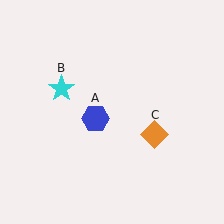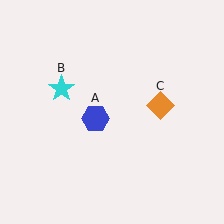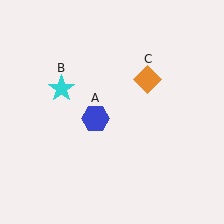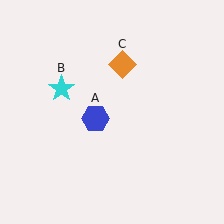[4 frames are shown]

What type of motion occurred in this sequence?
The orange diamond (object C) rotated counterclockwise around the center of the scene.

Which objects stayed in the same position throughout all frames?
Blue hexagon (object A) and cyan star (object B) remained stationary.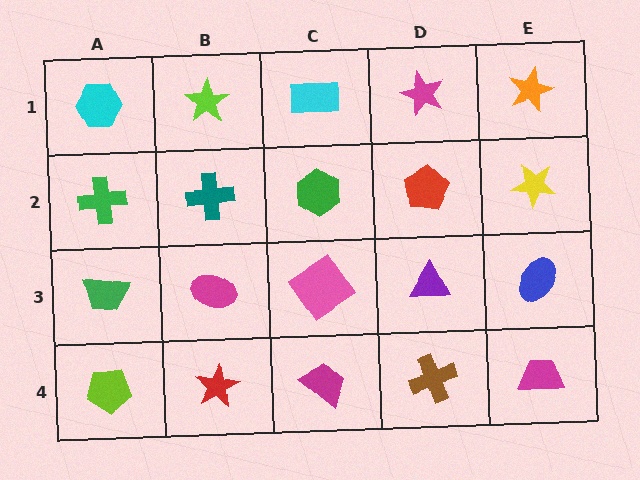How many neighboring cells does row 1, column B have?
3.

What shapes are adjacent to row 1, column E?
A yellow star (row 2, column E), a magenta star (row 1, column D).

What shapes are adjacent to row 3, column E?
A yellow star (row 2, column E), a magenta trapezoid (row 4, column E), a purple triangle (row 3, column D).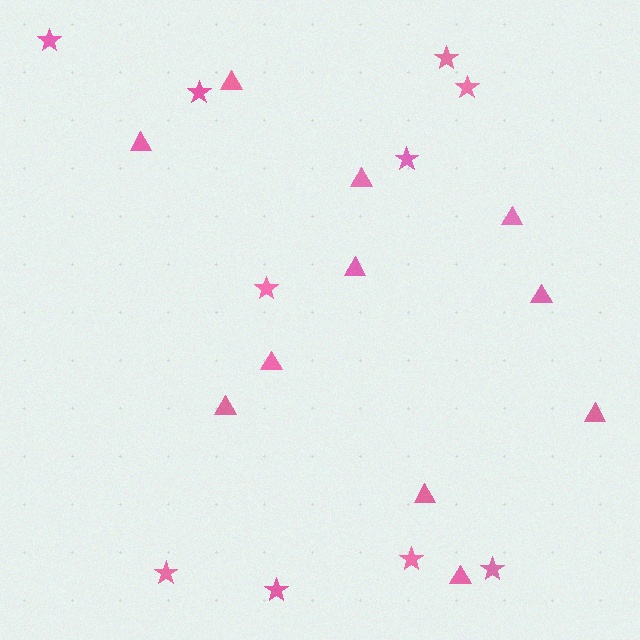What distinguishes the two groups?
There are 2 groups: one group of stars (10) and one group of triangles (11).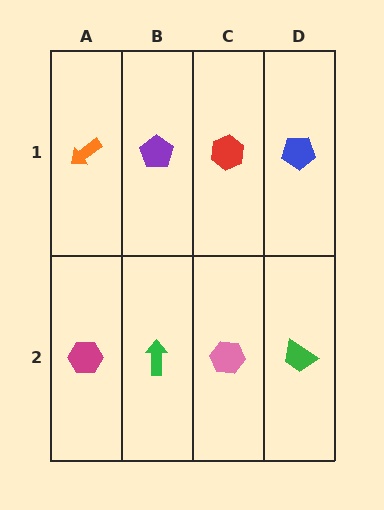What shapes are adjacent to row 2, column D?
A blue pentagon (row 1, column D), a pink hexagon (row 2, column C).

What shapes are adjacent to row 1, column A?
A magenta hexagon (row 2, column A), a purple pentagon (row 1, column B).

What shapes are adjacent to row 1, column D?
A green trapezoid (row 2, column D), a red hexagon (row 1, column C).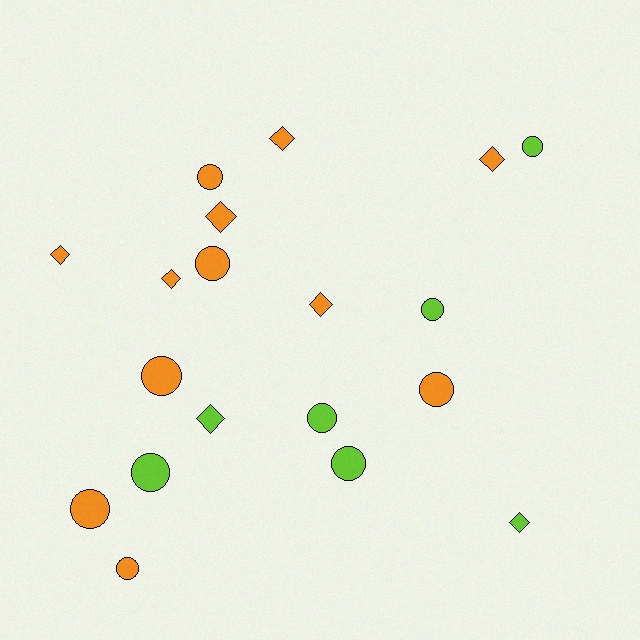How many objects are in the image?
There are 19 objects.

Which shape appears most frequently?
Circle, with 11 objects.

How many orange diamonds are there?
There are 6 orange diamonds.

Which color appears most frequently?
Orange, with 12 objects.